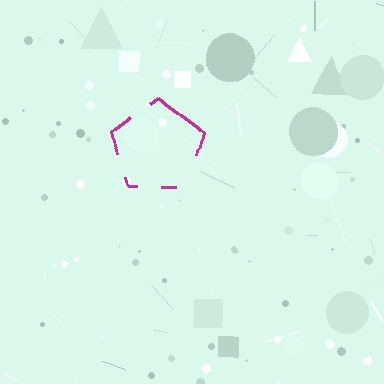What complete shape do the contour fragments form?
The contour fragments form a pentagon.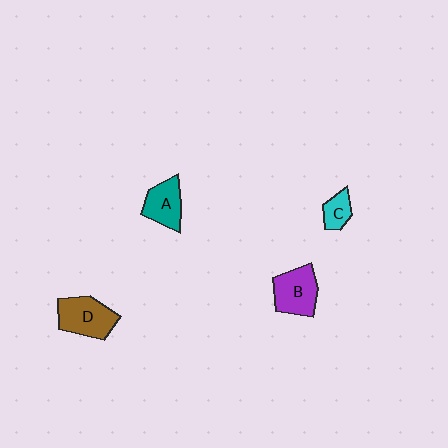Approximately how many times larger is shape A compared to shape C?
Approximately 1.6 times.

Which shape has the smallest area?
Shape C (cyan).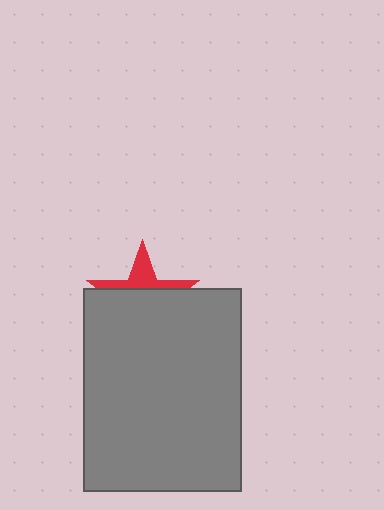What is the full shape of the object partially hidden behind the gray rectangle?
The partially hidden object is a red star.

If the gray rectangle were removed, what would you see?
You would see the complete red star.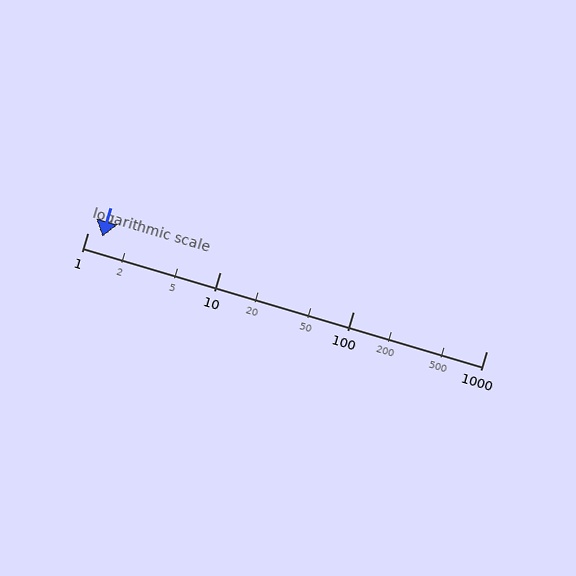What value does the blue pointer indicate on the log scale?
The pointer indicates approximately 1.3.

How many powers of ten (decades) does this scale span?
The scale spans 3 decades, from 1 to 1000.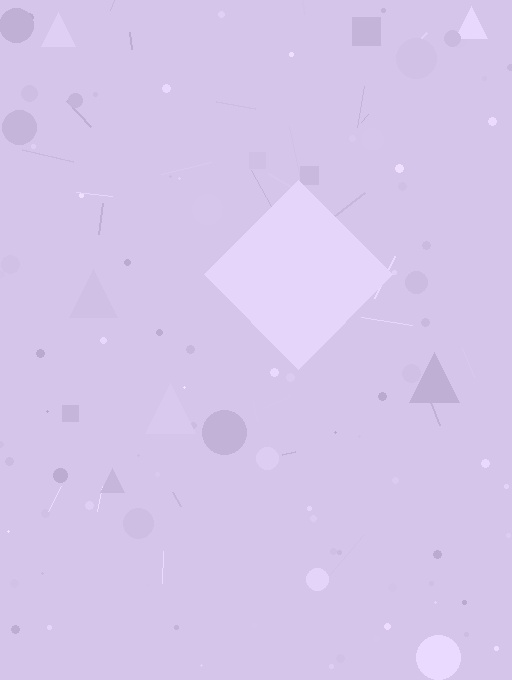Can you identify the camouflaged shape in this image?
The camouflaged shape is a diamond.